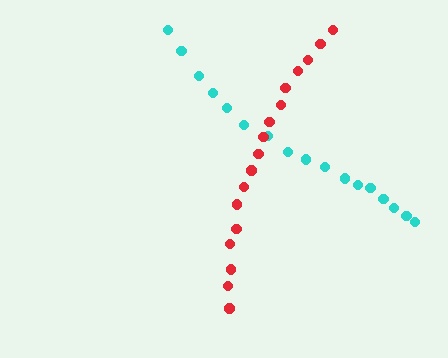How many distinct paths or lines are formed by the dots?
There are 2 distinct paths.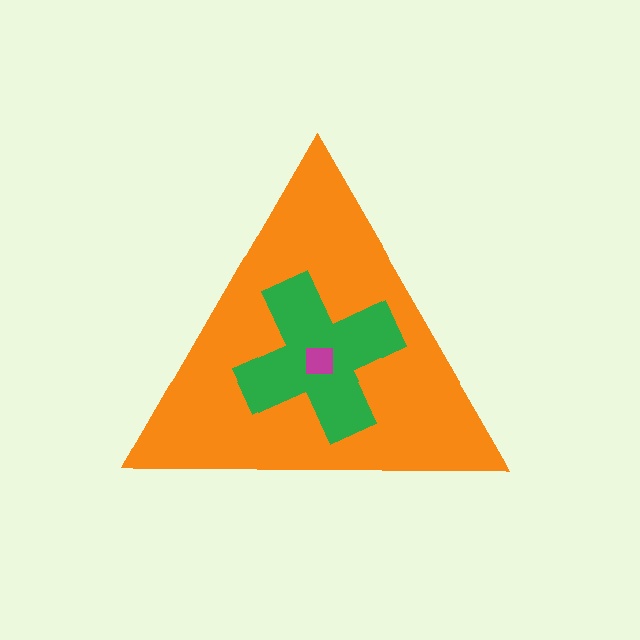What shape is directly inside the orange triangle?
The green cross.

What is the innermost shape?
The magenta square.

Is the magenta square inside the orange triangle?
Yes.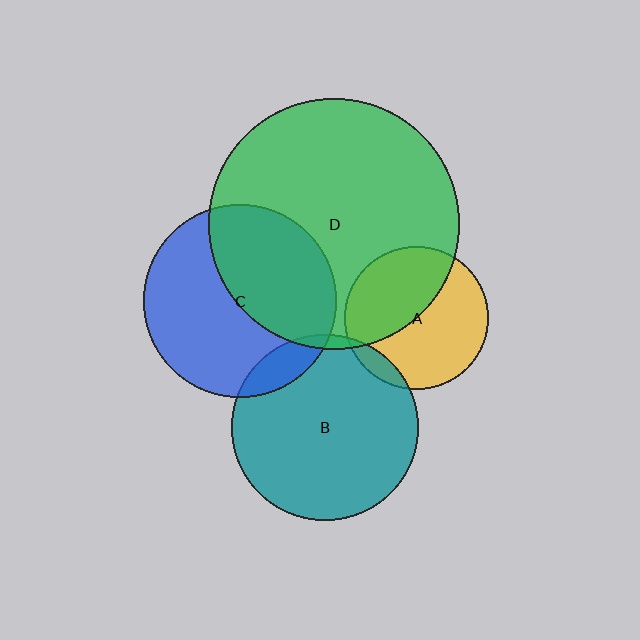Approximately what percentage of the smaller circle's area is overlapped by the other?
Approximately 45%.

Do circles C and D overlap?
Yes.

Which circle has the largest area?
Circle D (green).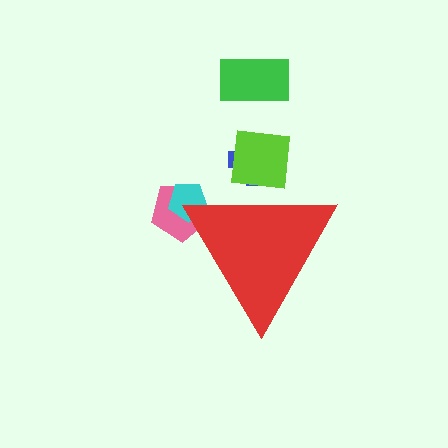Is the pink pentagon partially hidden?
Yes, the pink pentagon is partially hidden behind the red triangle.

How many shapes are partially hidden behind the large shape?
4 shapes are partially hidden.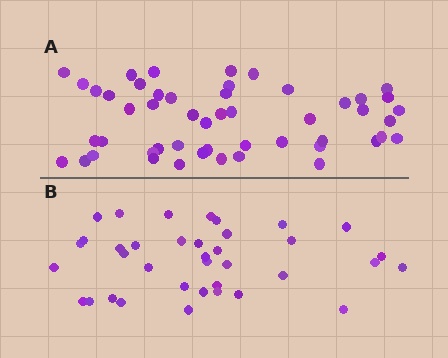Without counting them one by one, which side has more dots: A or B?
Region A (the top region) has more dots.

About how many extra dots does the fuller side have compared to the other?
Region A has approximately 15 more dots than region B.